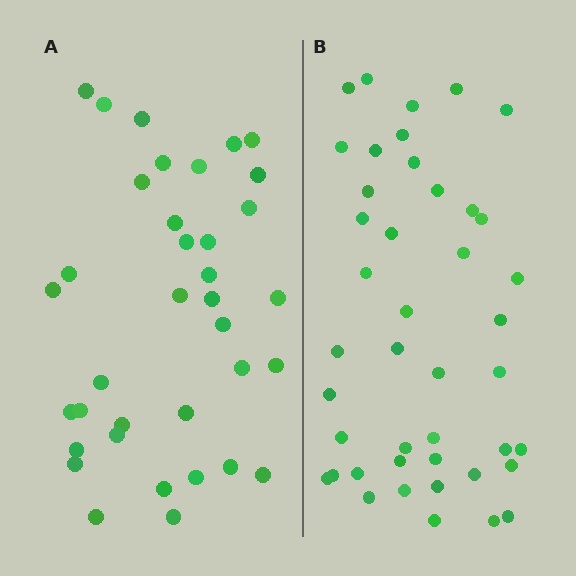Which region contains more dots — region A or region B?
Region B (the right region) has more dots.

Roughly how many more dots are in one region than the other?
Region B has roughly 8 or so more dots than region A.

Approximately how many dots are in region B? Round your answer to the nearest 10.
About 40 dots. (The exact count is 43, which rounds to 40.)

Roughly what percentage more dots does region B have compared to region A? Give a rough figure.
About 20% more.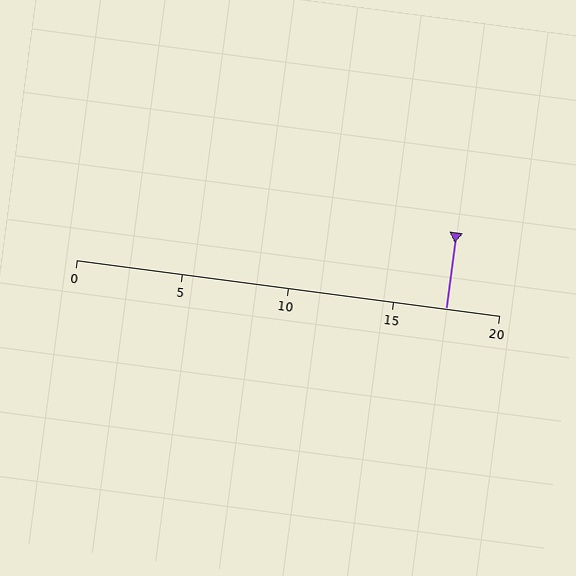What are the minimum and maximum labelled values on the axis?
The axis runs from 0 to 20.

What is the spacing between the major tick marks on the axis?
The major ticks are spaced 5 apart.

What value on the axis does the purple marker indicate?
The marker indicates approximately 17.5.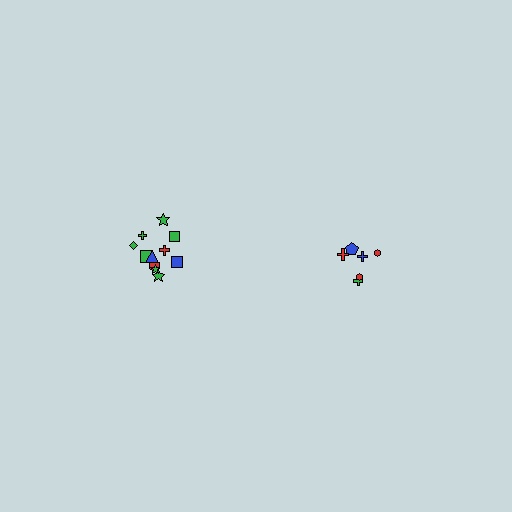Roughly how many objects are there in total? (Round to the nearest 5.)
Roughly 20 objects in total.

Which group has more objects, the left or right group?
The left group.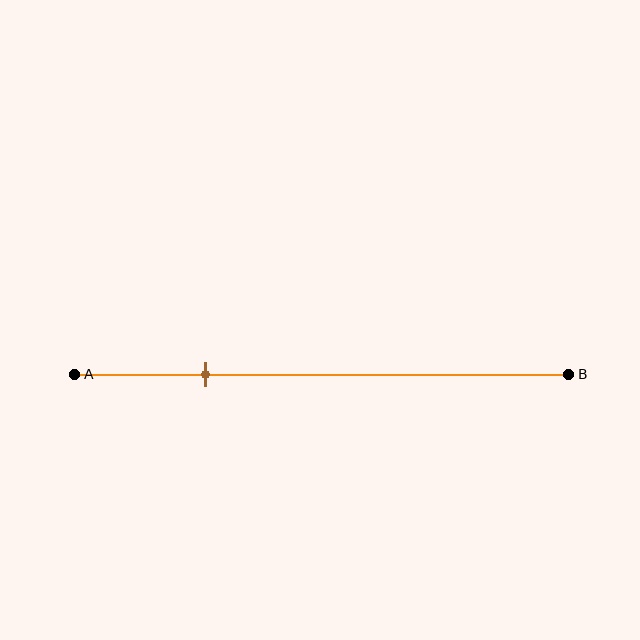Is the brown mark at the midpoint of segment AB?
No, the mark is at about 25% from A, not at the 50% midpoint.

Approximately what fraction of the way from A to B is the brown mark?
The brown mark is approximately 25% of the way from A to B.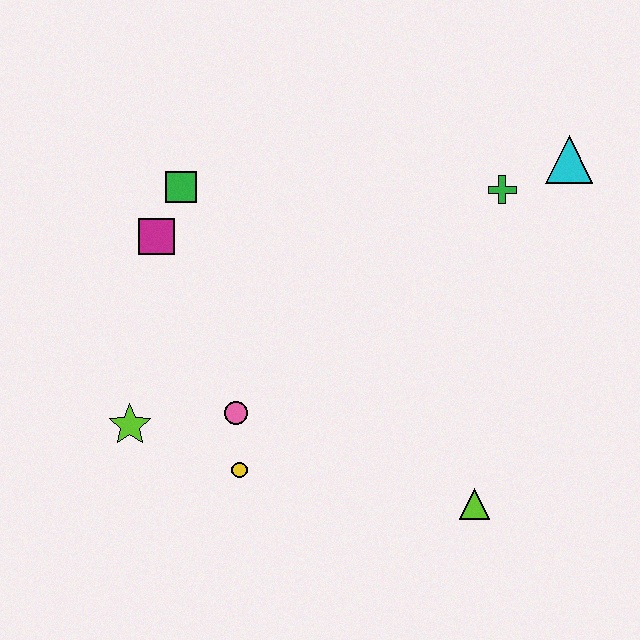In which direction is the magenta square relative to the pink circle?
The magenta square is above the pink circle.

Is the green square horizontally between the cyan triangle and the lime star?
Yes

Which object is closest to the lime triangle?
The yellow circle is closest to the lime triangle.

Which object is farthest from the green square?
The lime triangle is farthest from the green square.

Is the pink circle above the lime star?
Yes